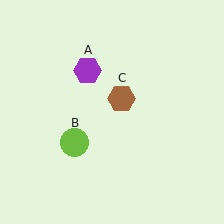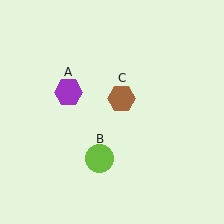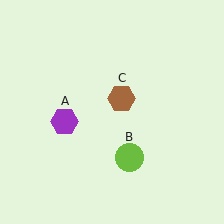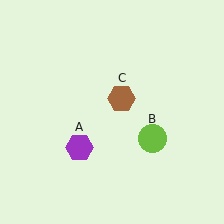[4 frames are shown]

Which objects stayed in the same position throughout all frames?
Brown hexagon (object C) remained stationary.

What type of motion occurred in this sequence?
The purple hexagon (object A), lime circle (object B) rotated counterclockwise around the center of the scene.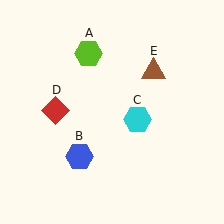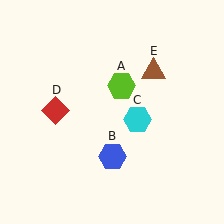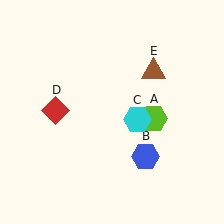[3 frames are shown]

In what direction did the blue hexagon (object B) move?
The blue hexagon (object B) moved right.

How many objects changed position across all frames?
2 objects changed position: lime hexagon (object A), blue hexagon (object B).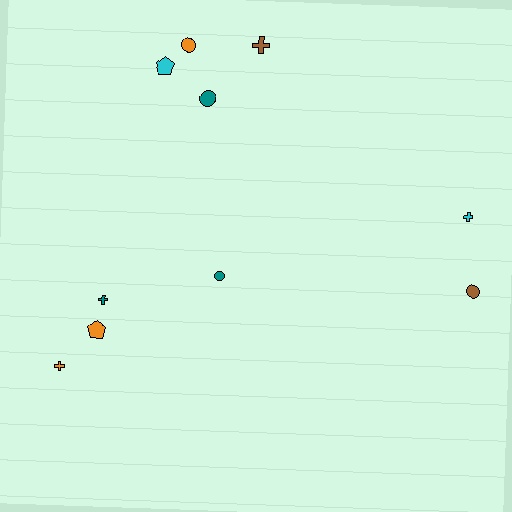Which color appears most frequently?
Teal, with 3 objects.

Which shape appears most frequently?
Circle, with 4 objects.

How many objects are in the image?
There are 10 objects.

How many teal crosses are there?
There is 1 teal cross.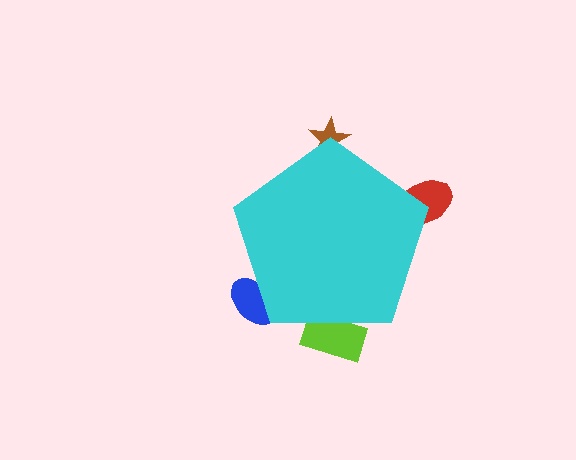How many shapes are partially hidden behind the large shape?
4 shapes are partially hidden.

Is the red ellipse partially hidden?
Yes, the red ellipse is partially hidden behind the cyan pentagon.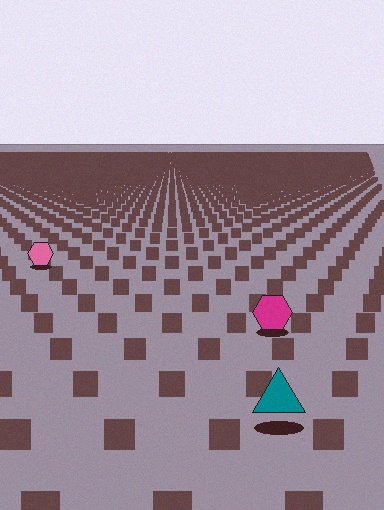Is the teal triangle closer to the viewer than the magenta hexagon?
Yes. The teal triangle is closer — you can tell from the texture gradient: the ground texture is coarser near it.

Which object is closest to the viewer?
The teal triangle is closest. The texture marks near it are larger and more spread out.